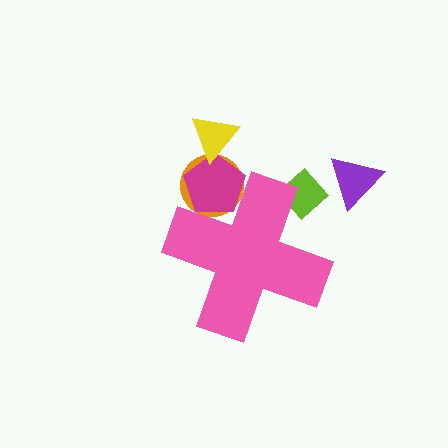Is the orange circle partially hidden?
Yes, the orange circle is partially hidden behind the pink cross.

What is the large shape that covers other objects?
A pink cross.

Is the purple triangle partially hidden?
No, the purple triangle is fully visible.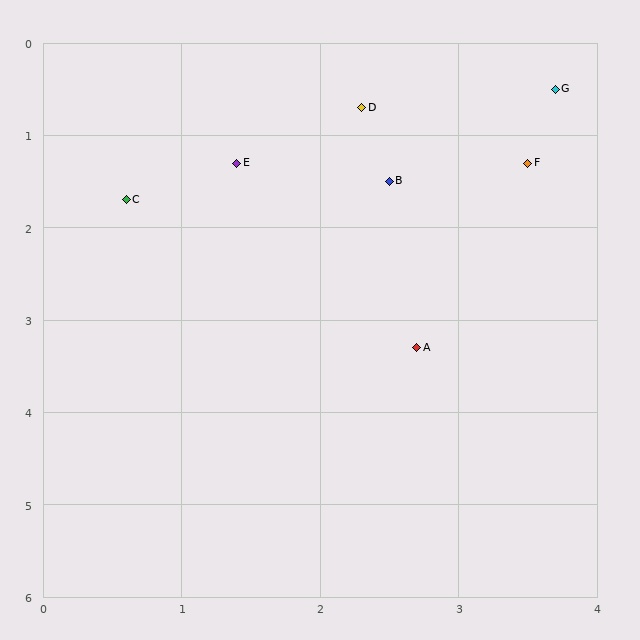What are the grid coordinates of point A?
Point A is at approximately (2.7, 3.3).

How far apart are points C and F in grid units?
Points C and F are about 2.9 grid units apart.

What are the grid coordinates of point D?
Point D is at approximately (2.3, 0.7).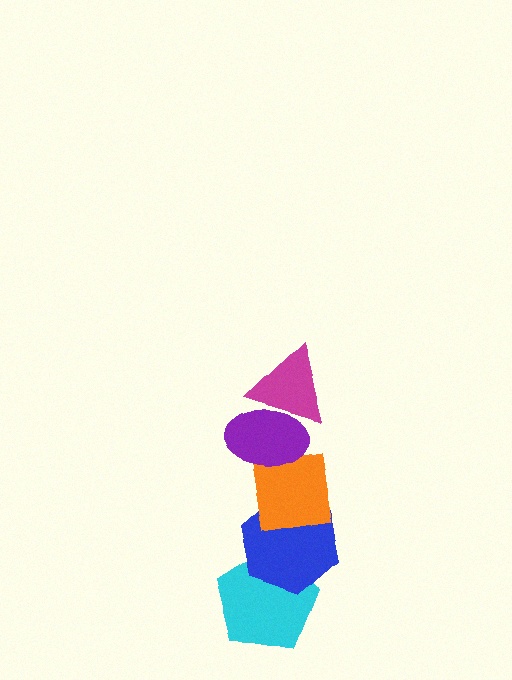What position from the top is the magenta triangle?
The magenta triangle is 1st from the top.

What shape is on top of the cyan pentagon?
The blue hexagon is on top of the cyan pentagon.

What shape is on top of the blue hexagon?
The orange square is on top of the blue hexagon.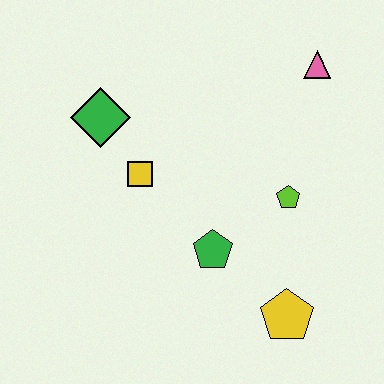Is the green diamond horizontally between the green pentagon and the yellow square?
No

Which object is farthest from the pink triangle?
The yellow pentagon is farthest from the pink triangle.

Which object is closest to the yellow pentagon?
The green pentagon is closest to the yellow pentagon.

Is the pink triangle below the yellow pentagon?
No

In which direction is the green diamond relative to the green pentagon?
The green diamond is above the green pentagon.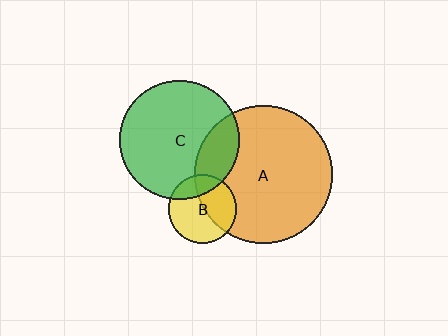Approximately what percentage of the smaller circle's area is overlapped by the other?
Approximately 20%.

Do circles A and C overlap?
Yes.